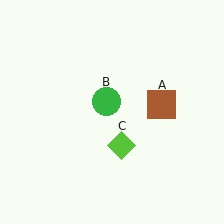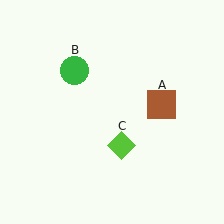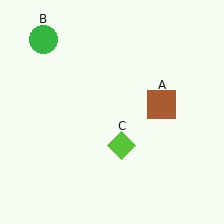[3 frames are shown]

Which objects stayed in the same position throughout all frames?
Brown square (object A) and lime diamond (object C) remained stationary.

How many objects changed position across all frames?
1 object changed position: green circle (object B).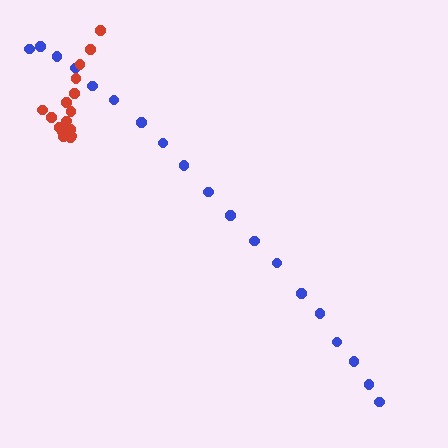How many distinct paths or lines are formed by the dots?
There are 2 distinct paths.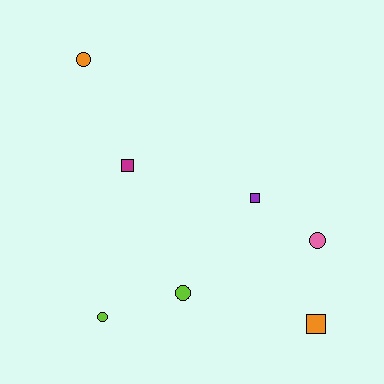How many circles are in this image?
There are 4 circles.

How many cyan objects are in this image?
There are no cyan objects.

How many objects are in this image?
There are 7 objects.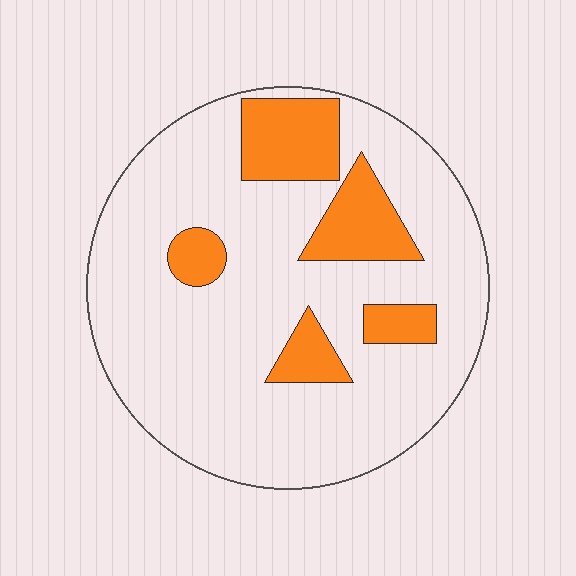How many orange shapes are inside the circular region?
5.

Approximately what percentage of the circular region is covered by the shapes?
Approximately 20%.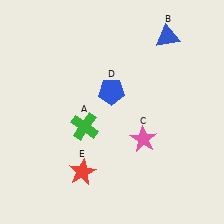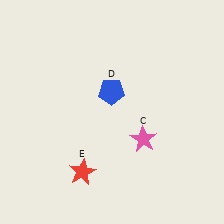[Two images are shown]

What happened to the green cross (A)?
The green cross (A) was removed in Image 2. It was in the bottom-left area of Image 1.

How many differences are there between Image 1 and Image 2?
There are 2 differences between the two images.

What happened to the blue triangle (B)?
The blue triangle (B) was removed in Image 2. It was in the top-right area of Image 1.